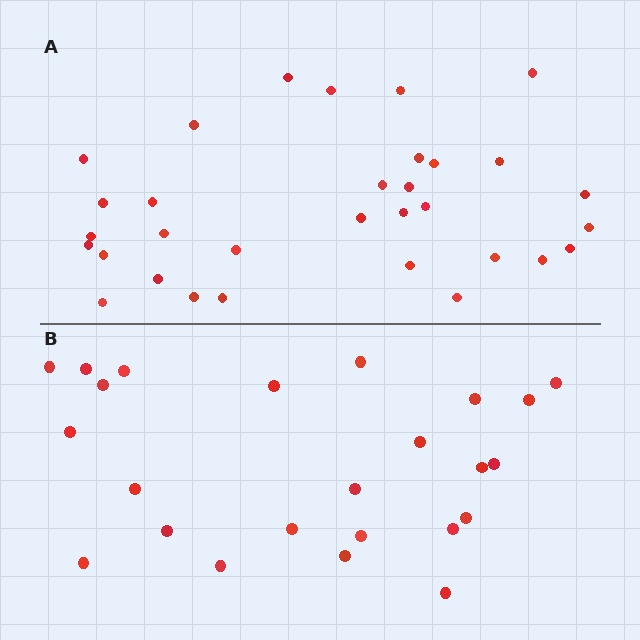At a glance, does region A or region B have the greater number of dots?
Region A (the top region) has more dots.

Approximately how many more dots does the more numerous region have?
Region A has roughly 8 or so more dots than region B.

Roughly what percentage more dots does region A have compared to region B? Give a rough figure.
About 35% more.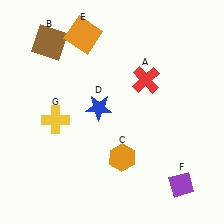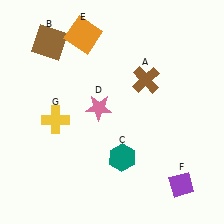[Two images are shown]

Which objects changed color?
A changed from red to brown. C changed from orange to teal. D changed from blue to pink.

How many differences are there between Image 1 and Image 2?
There are 3 differences between the two images.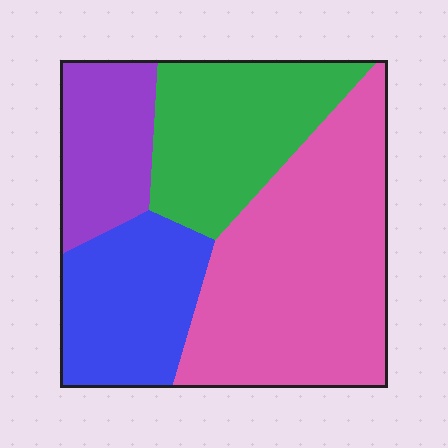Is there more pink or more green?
Pink.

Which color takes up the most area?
Pink, at roughly 40%.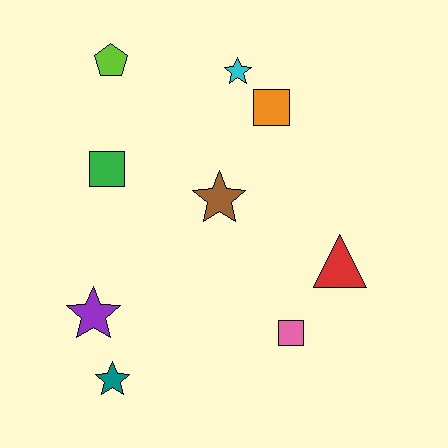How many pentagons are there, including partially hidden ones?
There is 1 pentagon.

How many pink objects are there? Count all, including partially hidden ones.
There is 1 pink object.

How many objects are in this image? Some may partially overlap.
There are 9 objects.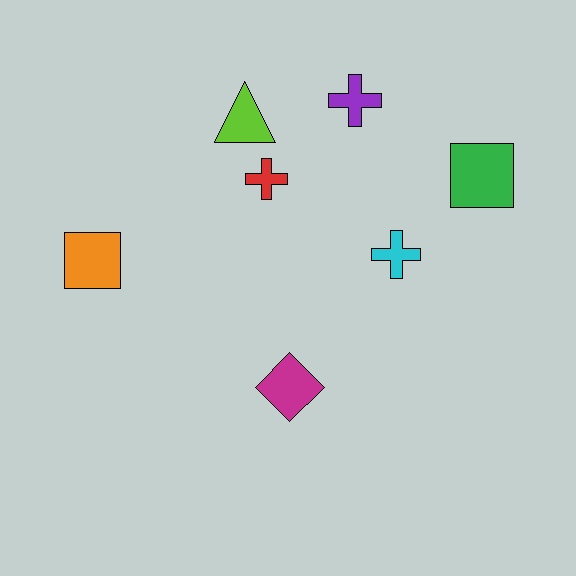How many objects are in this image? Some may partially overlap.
There are 7 objects.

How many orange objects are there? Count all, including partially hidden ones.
There is 1 orange object.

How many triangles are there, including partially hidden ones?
There is 1 triangle.